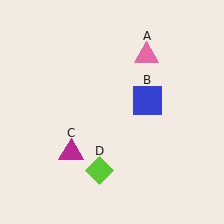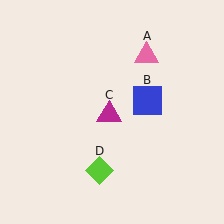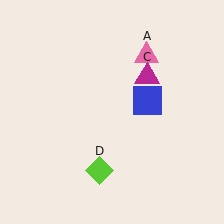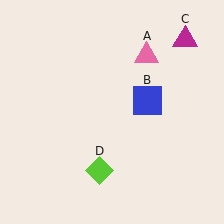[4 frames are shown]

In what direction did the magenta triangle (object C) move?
The magenta triangle (object C) moved up and to the right.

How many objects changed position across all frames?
1 object changed position: magenta triangle (object C).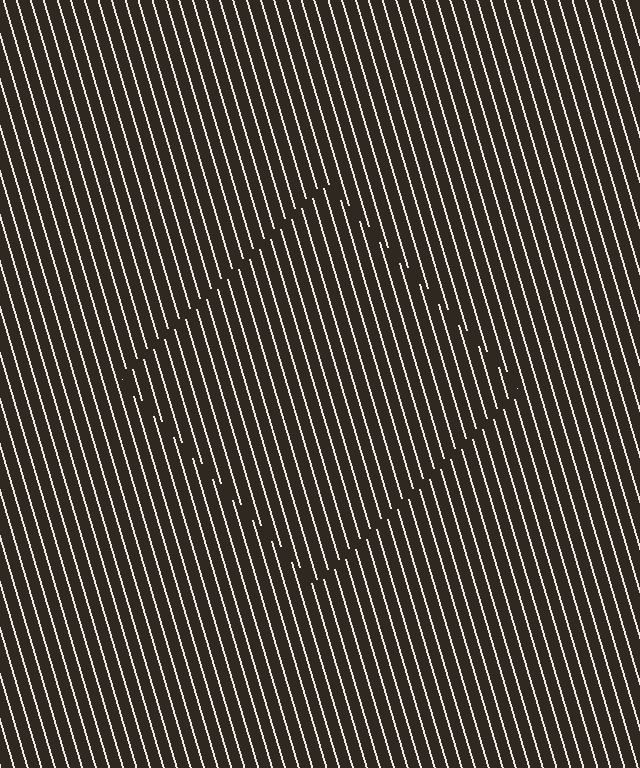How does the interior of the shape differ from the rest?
The interior of the shape contains the same grating, shifted by half a period — the contour is defined by the phase discontinuity where line-ends from the inner and outer gratings abut.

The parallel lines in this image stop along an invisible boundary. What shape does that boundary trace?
An illusory square. The interior of the shape contains the same grating, shifted by half a period — the contour is defined by the phase discontinuity where line-ends from the inner and outer gratings abut.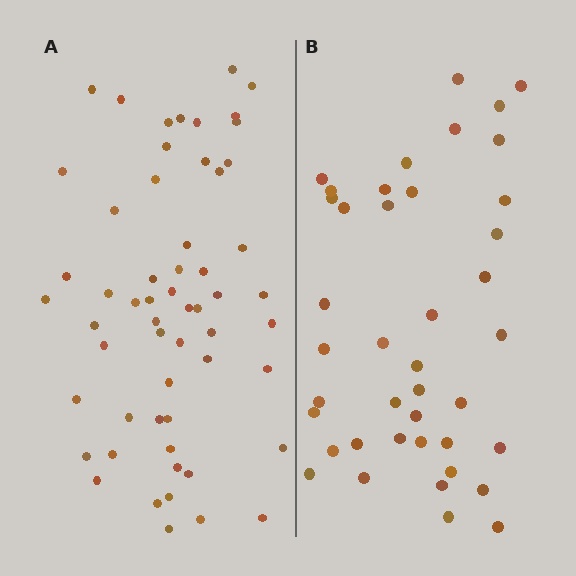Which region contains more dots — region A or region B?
Region A (the left region) has more dots.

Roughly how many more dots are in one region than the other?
Region A has approximately 15 more dots than region B.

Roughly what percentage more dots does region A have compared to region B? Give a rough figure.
About 40% more.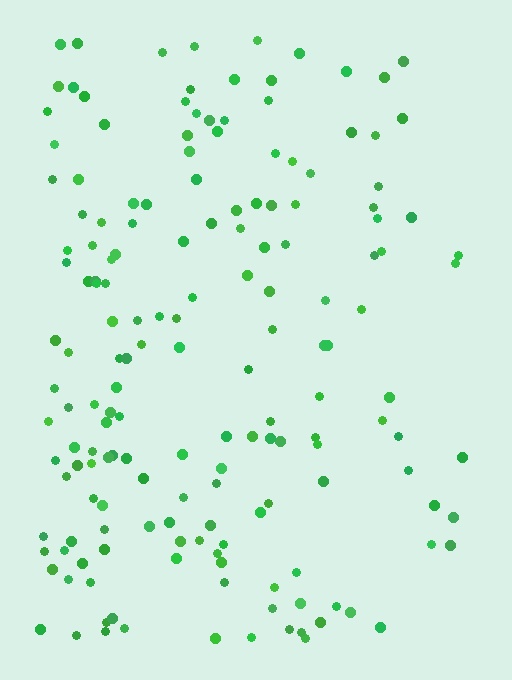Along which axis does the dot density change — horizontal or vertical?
Horizontal.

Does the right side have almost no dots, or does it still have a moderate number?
Still a moderate number, just noticeably fewer than the left.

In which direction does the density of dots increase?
From right to left, with the left side densest.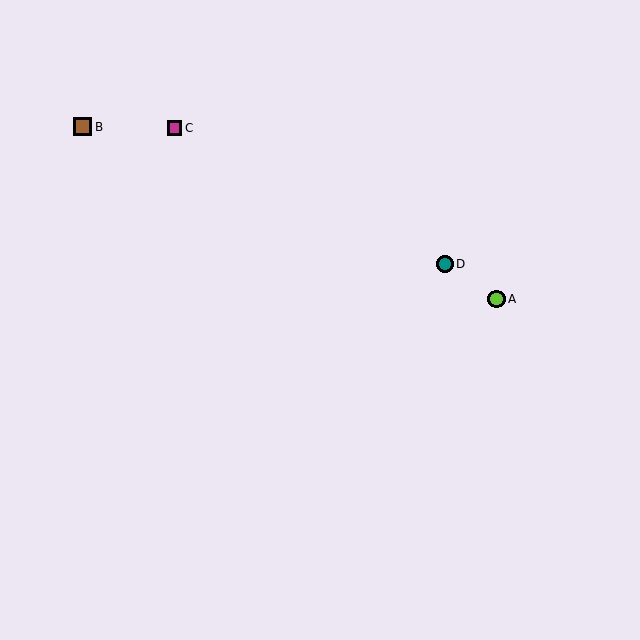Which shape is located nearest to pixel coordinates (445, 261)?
The teal circle (labeled D) at (445, 264) is nearest to that location.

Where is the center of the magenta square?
The center of the magenta square is at (175, 128).